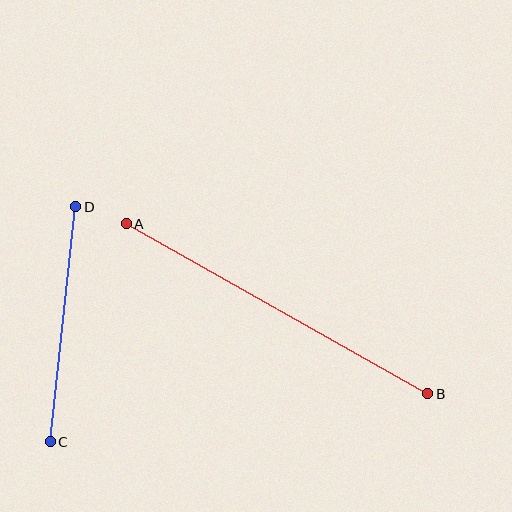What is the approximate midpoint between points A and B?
The midpoint is at approximately (277, 309) pixels.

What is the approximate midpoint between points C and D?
The midpoint is at approximately (63, 324) pixels.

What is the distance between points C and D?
The distance is approximately 236 pixels.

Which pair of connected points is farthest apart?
Points A and B are farthest apart.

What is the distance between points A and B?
The distance is approximately 346 pixels.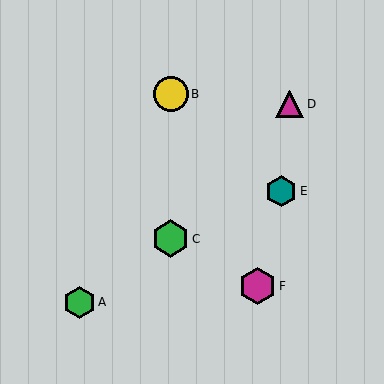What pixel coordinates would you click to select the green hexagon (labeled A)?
Click at (79, 302) to select the green hexagon A.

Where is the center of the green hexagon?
The center of the green hexagon is at (171, 239).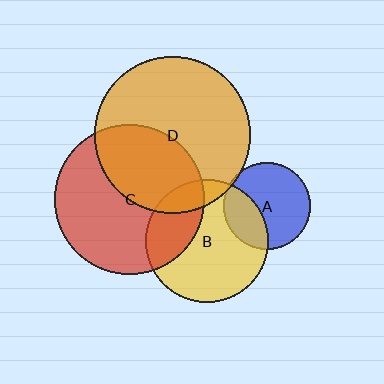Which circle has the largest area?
Circle D (orange).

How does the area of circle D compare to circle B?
Approximately 1.6 times.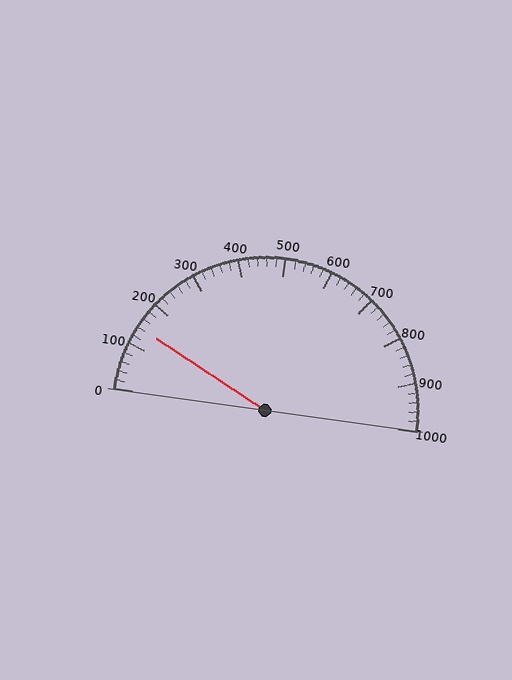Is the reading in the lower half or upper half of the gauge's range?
The reading is in the lower half of the range (0 to 1000).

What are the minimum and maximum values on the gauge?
The gauge ranges from 0 to 1000.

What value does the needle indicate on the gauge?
The needle indicates approximately 140.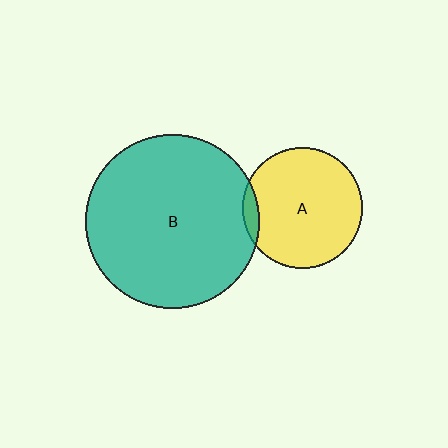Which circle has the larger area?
Circle B (teal).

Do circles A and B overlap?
Yes.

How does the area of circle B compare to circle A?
Approximately 2.1 times.